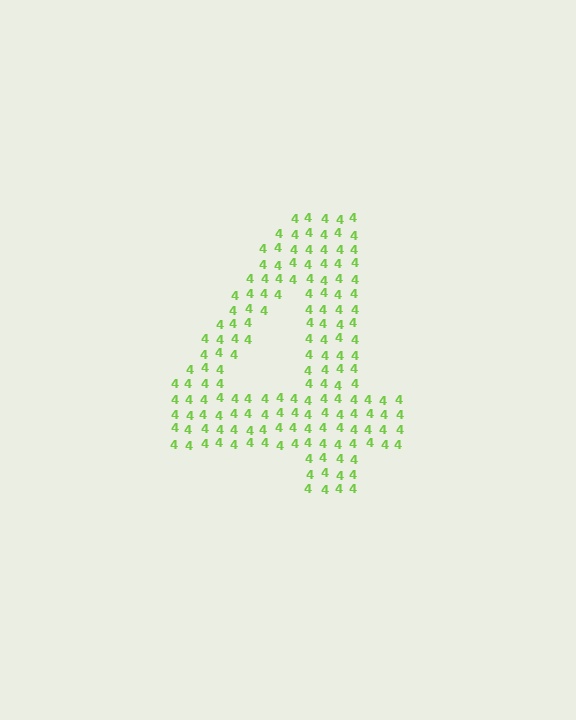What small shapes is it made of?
It is made of small digit 4's.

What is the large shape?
The large shape is the digit 4.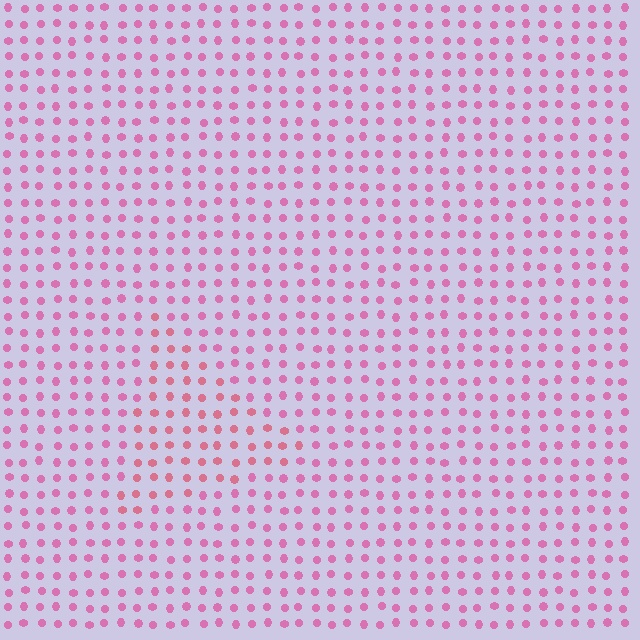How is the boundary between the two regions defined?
The boundary is defined purely by a slight shift in hue (about 21 degrees). Spacing, size, and orientation are identical on both sides.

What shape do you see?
I see a triangle.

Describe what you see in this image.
The image is filled with small pink elements in a uniform arrangement. A triangle-shaped region is visible where the elements are tinted to a slightly different hue, forming a subtle color boundary.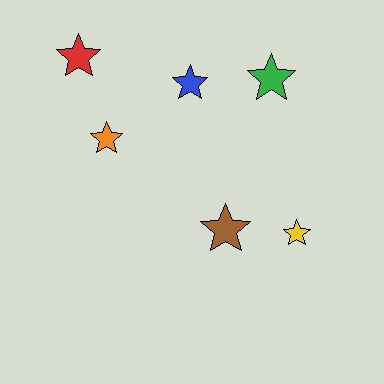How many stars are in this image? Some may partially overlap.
There are 6 stars.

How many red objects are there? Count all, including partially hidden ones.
There is 1 red object.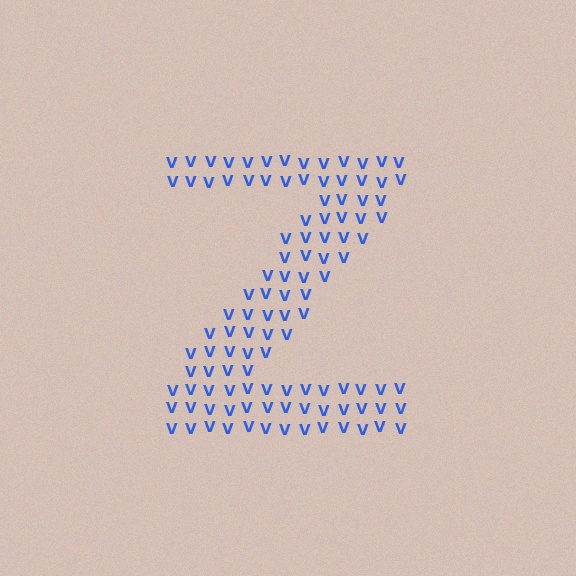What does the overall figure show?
The overall figure shows the letter Z.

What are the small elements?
The small elements are letter V's.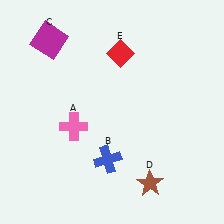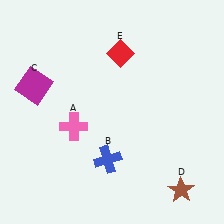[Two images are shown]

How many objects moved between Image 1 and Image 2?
2 objects moved between the two images.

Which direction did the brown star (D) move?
The brown star (D) moved right.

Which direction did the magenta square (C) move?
The magenta square (C) moved down.